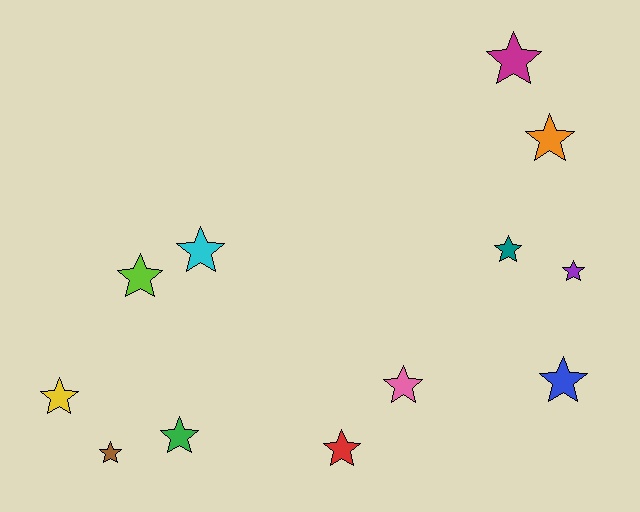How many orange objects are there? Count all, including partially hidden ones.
There is 1 orange object.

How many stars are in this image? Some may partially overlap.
There are 12 stars.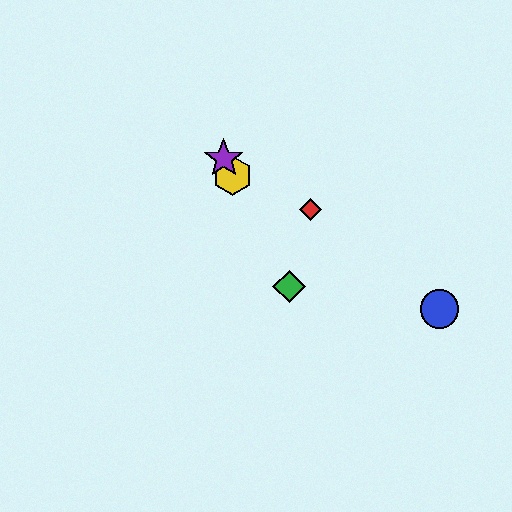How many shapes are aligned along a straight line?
3 shapes (the green diamond, the yellow hexagon, the purple star) are aligned along a straight line.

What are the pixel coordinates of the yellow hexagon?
The yellow hexagon is at (232, 176).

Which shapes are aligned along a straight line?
The green diamond, the yellow hexagon, the purple star are aligned along a straight line.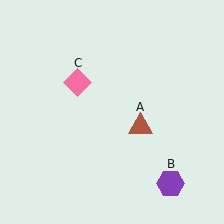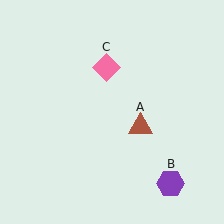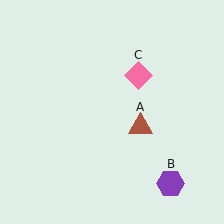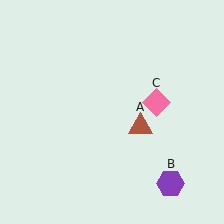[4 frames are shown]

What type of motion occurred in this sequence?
The pink diamond (object C) rotated clockwise around the center of the scene.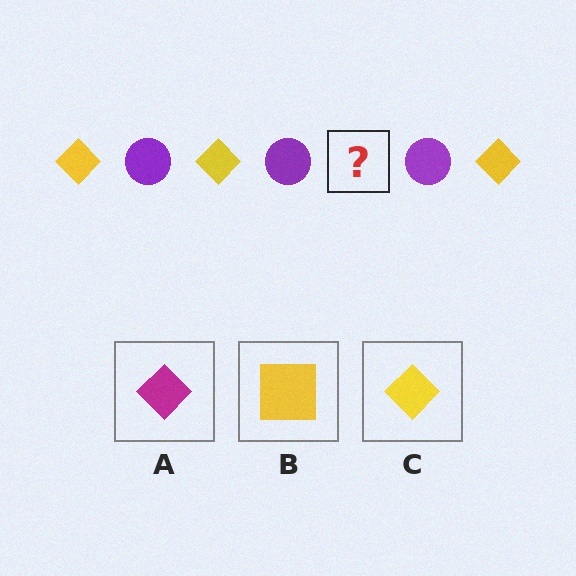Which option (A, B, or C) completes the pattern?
C.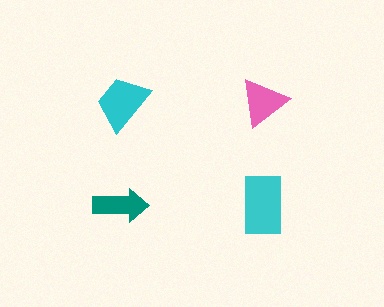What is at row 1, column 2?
A pink triangle.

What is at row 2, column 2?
A cyan rectangle.